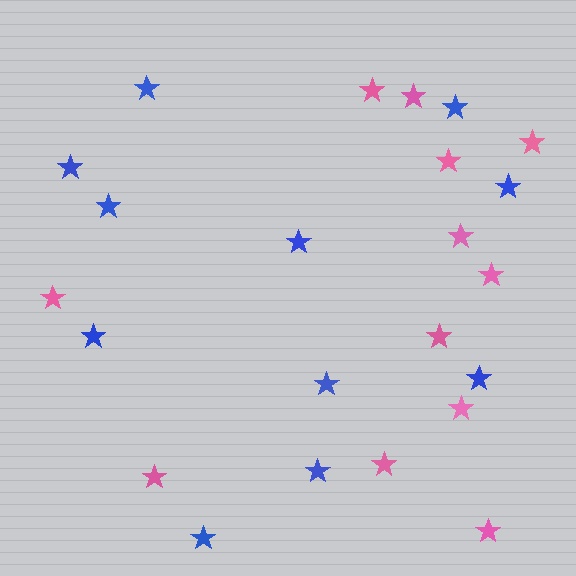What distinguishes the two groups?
There are 2 groups: one group of blue stars (11) and one group of pink stars (12).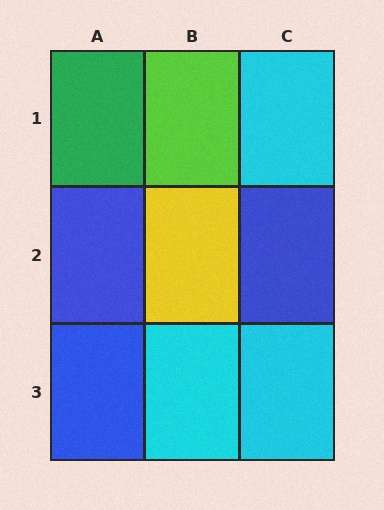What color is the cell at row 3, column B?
Cyan.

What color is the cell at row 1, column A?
Green.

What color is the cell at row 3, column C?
Cyan.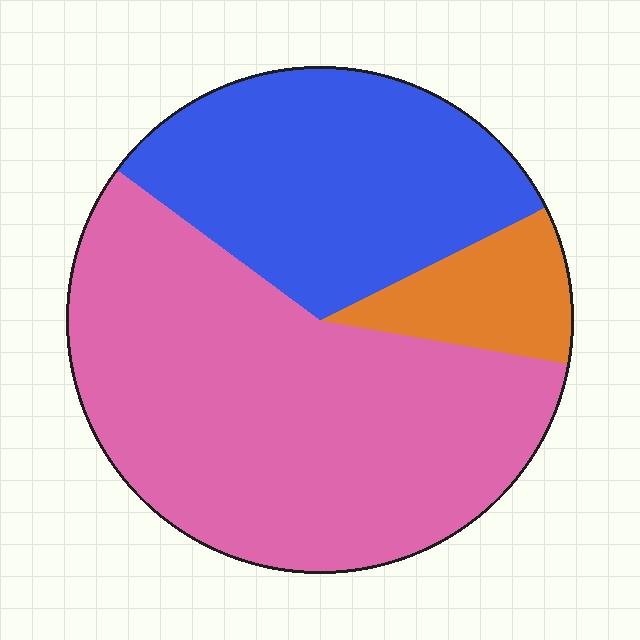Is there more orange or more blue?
Blue.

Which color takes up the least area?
Orange, at roughly 10%.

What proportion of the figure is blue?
Blue covers roughly 35% of the figure.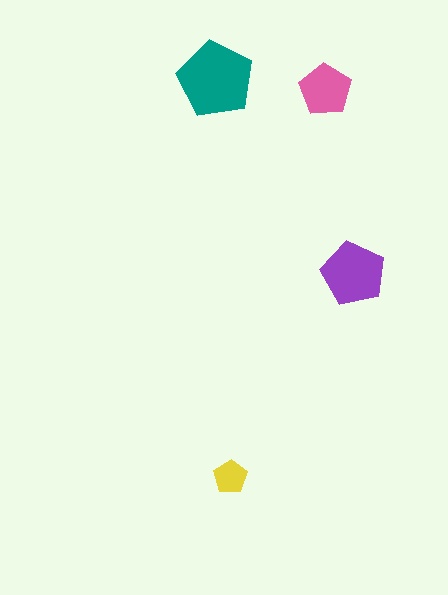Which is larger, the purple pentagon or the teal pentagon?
The teal one.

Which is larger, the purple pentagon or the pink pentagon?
The purple one.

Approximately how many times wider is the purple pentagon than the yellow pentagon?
About 2 times wider.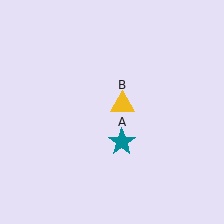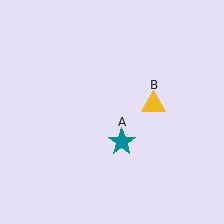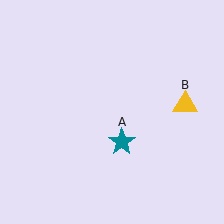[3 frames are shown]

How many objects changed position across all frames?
1 object changed position: yellow triangle (object B).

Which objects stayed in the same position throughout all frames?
Teal star (object A) remained stationary.